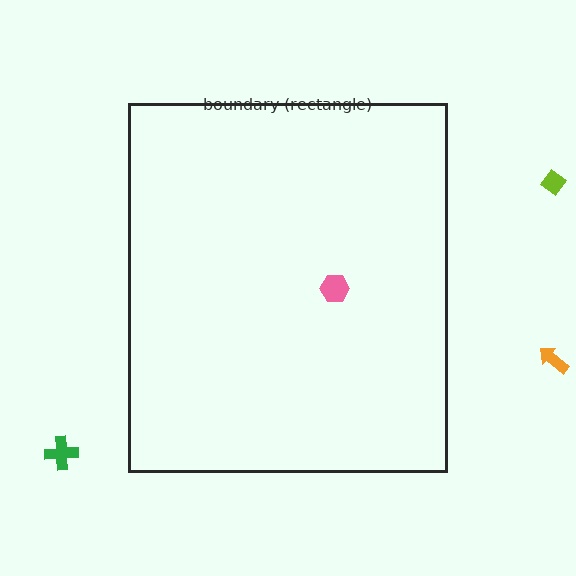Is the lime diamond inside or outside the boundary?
Outside.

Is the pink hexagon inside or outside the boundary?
Inside.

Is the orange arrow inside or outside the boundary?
Outside.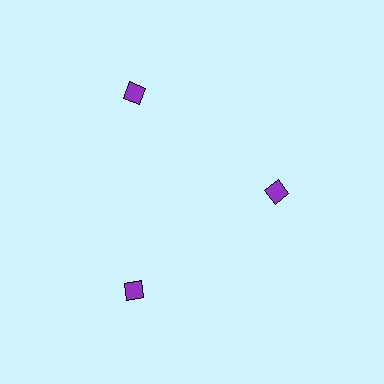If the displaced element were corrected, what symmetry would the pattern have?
It would have 3-fold rotational symmetry — the pattern would map onto itself every 120 degrees.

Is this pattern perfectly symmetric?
No. The 3 purple diamonds are arranged in a ring, but one element near the 3 o'clock position is pulled inward toward the center, breaking the 3-fold rotational symmetry.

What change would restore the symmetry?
The symmetry would be restored by moving it outward, back onto the ring so that all 3 diamonds sit at equal angles and equal distance from the center.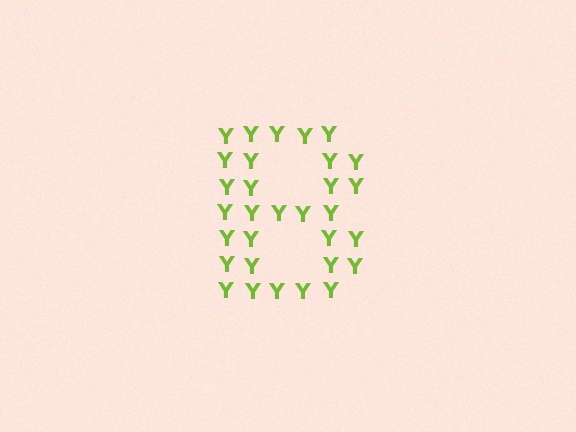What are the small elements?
The small elements are letter Y's.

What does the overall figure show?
The overall figure shows the letter B.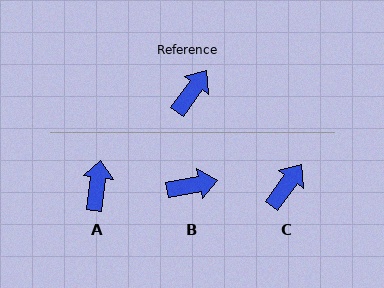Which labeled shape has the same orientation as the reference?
C.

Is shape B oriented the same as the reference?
No, it is off by about 43 degrees.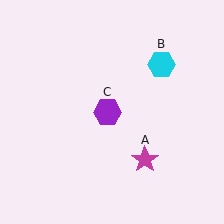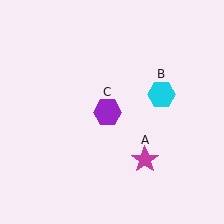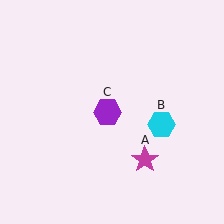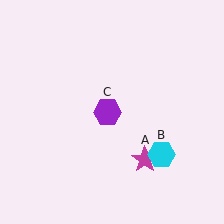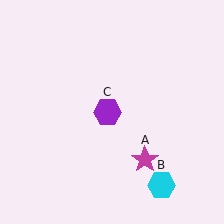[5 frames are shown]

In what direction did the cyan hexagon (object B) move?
The cyan hexagon (object B) moved down.